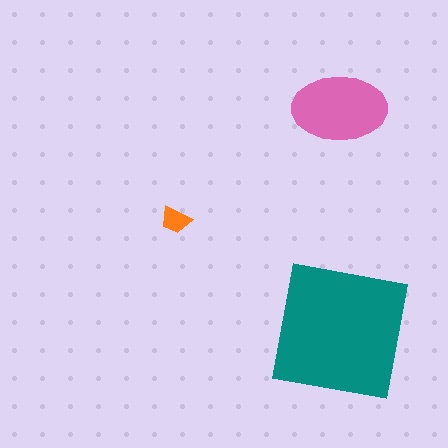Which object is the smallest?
The orange trapezoid.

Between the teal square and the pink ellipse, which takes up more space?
The teal square.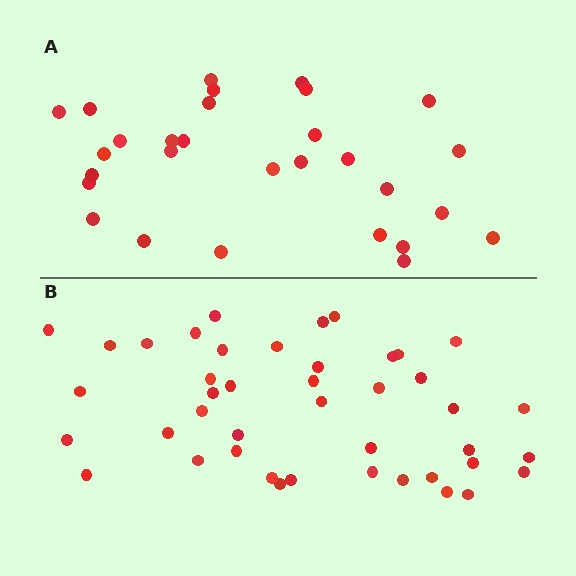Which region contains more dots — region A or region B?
Region B (the bottom region) has more dots.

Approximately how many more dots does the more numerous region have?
Region B has approximately 15 more dots than region A.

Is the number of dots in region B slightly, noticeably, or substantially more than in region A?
Region B has substantially more. The ratio is roughly 1.5 to 1.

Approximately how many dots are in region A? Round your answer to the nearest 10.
About 30 dots. (The exact count is 29, which rounds to 30.)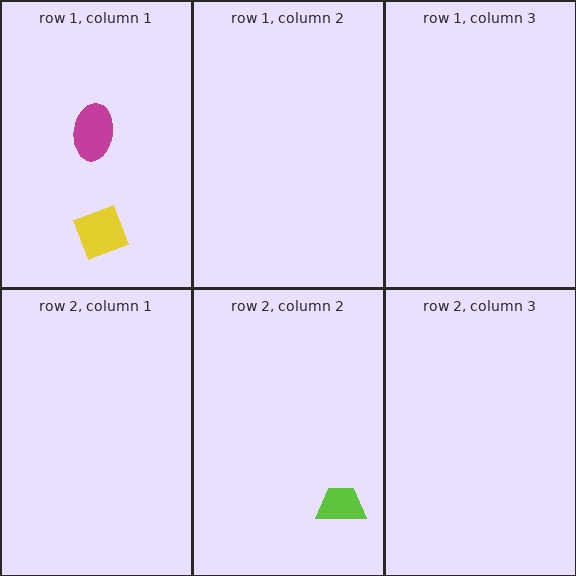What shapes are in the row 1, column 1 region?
The yellow diamond, the magenta ellipse.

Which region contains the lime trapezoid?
The row 2, column 2 region.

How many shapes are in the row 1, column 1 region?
2.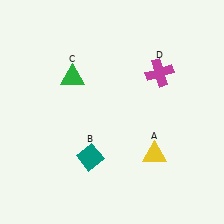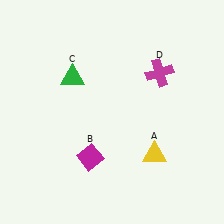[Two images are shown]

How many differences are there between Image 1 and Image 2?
There is 1 difference between the two images.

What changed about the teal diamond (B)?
In Image 1, B is teal. In Image 2, it changed to magenta.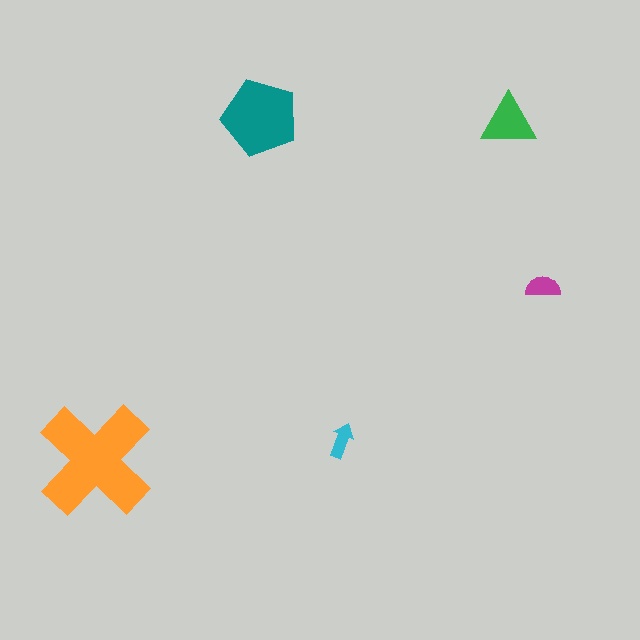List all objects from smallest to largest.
The cyan arrow, the magenta semicircle, the green triangle, the teal pentagon, the orange cross.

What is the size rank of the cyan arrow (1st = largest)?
5th.